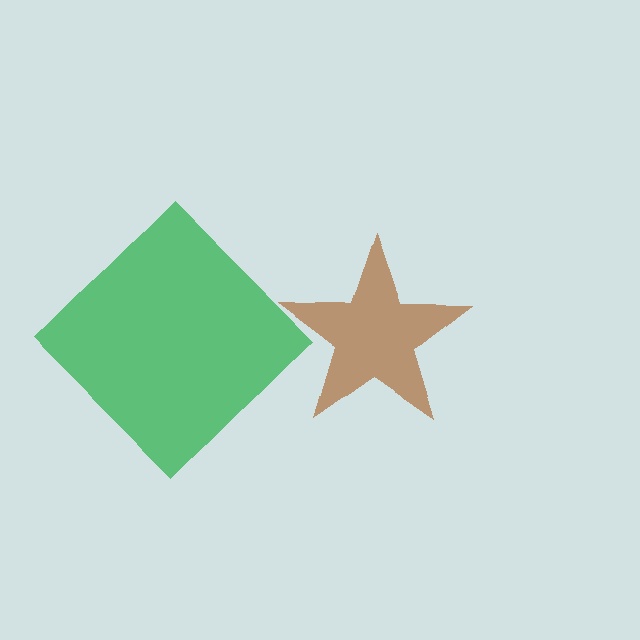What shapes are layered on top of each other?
The layered shapes are: a green diamond, a brown star.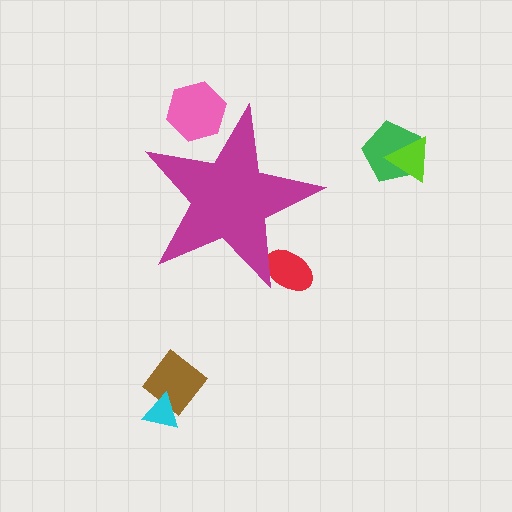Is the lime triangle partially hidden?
No, the lime triangle is fully visible.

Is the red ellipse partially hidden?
Yes, the red ellipse is partially hidden behind the magenta star.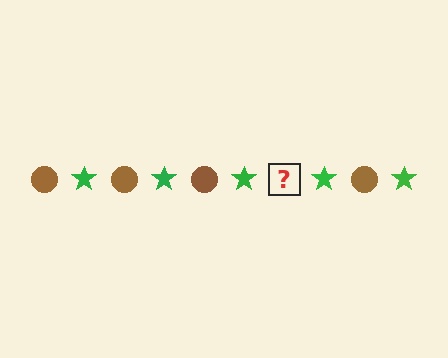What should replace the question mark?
The question mark should be replaced with a brown circle.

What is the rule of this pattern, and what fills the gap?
The rule is that the pattern alternates between brown circle and green star. The gap should be filled with a brown circle.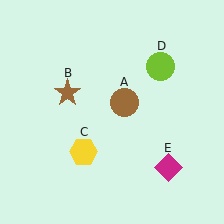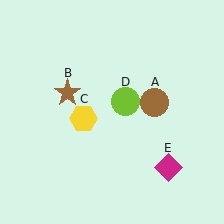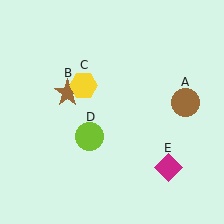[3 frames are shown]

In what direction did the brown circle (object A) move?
The brown circle (object A) moved right.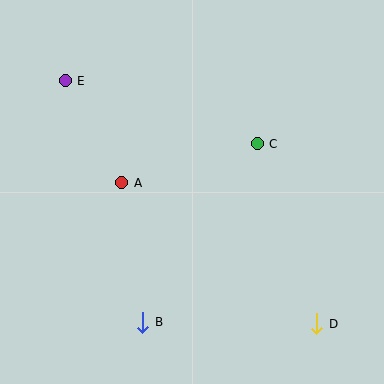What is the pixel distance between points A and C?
The distance between A and C is 141 pixels.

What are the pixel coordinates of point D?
Point D is at (317, 324).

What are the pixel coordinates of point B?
Point B is at (143, 322).